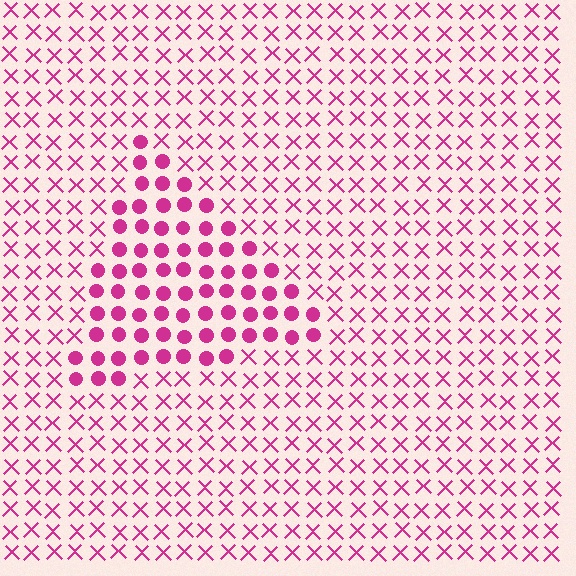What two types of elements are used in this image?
The image uses circles inside the triangle region and X marks outside it.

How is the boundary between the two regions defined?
The boundary is defined by a change in element shape: circles inside vs. X marks outside. All elements share the same color and spacing.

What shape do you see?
I see a triangle.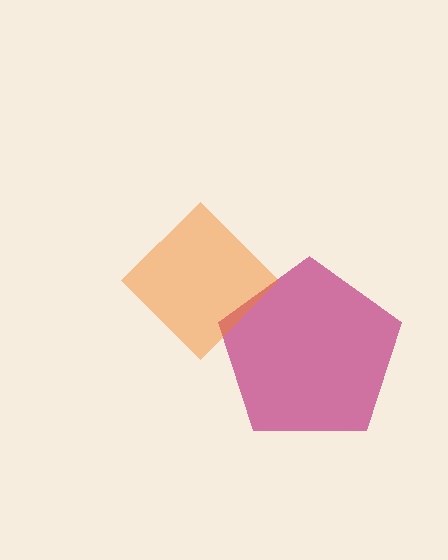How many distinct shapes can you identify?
There are 2 distinct shapes: a magenta pentagon, an orange diamond.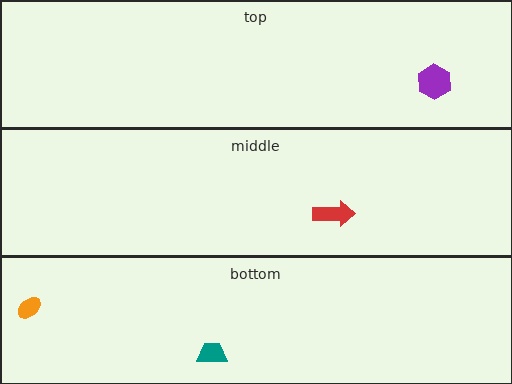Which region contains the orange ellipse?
The bottom region.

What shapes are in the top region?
The purple hexagon.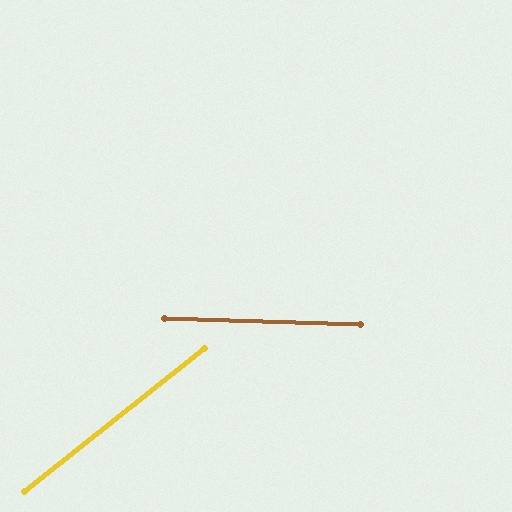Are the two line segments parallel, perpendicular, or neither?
Neither parallel nor perpendicular — they differ by about 40°.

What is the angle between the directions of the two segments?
Approximately 40 degrees.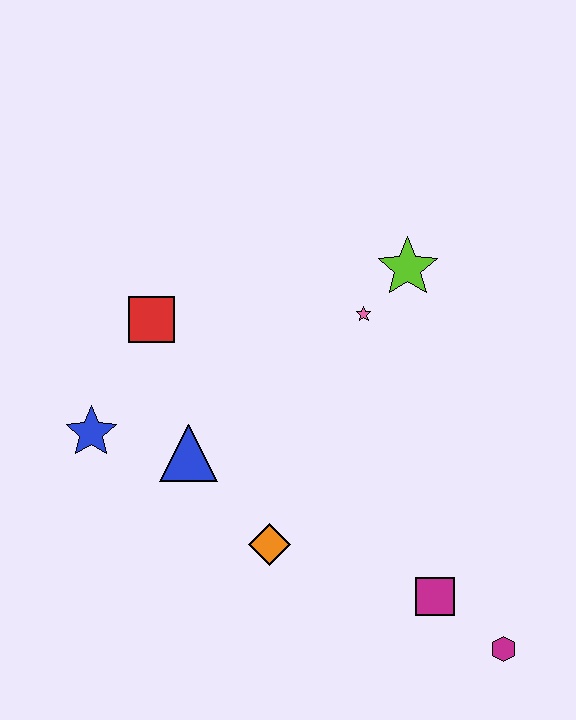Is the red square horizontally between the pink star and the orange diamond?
No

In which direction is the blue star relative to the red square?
The blue star is below the red square.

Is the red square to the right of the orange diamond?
No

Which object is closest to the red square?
The blue star is closest to the red square.